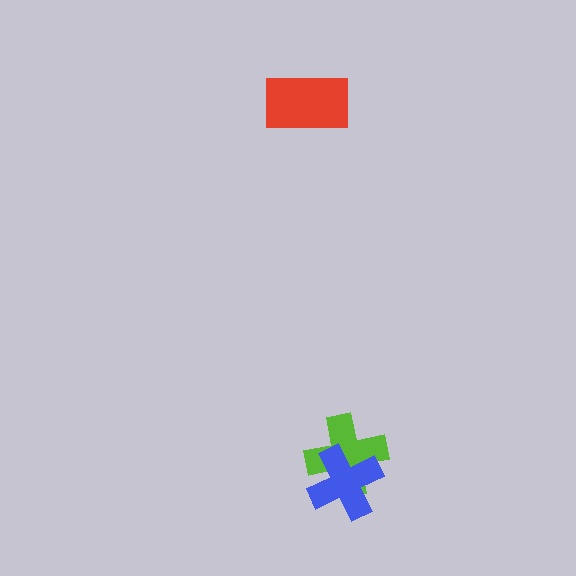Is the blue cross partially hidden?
No, no other shape covers it.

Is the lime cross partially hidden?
Yes, it is partially covered by another shape.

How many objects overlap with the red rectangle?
0 objects overlap with the red rectangle.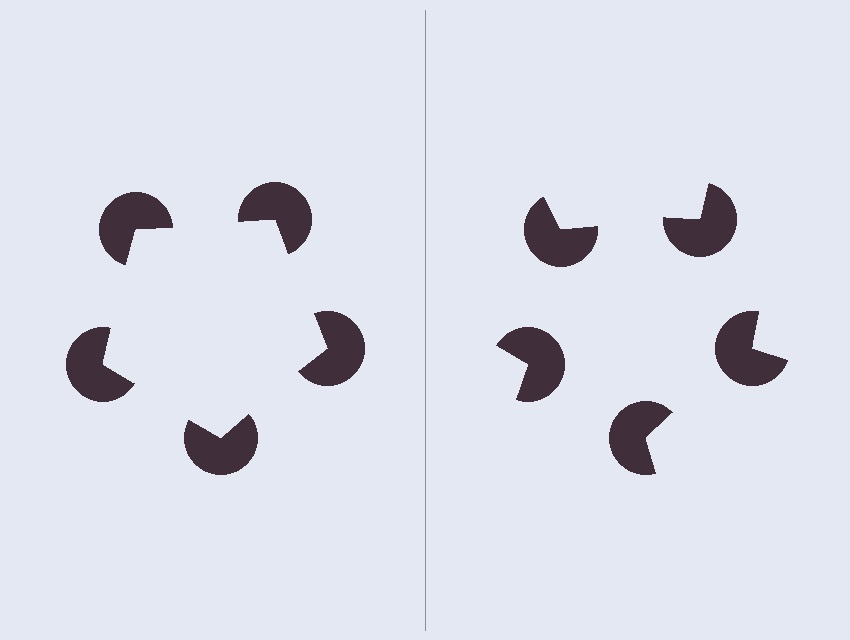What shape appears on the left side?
An illusory pentagon.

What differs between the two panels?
The pac-man discs are positioned identically on both sides; only the wedge orientations differ. On the left they align to a pentagon; on the right they are misaligned.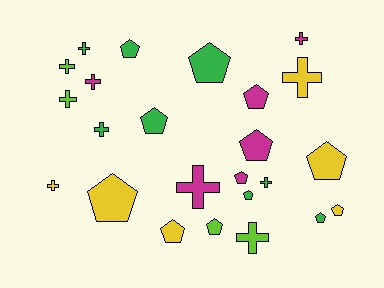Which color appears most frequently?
Green, with 8 objects.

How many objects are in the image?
There are 24 objects.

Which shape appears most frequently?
Pentagon, with 13 objects.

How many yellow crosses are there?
There are 2 yellow crosses.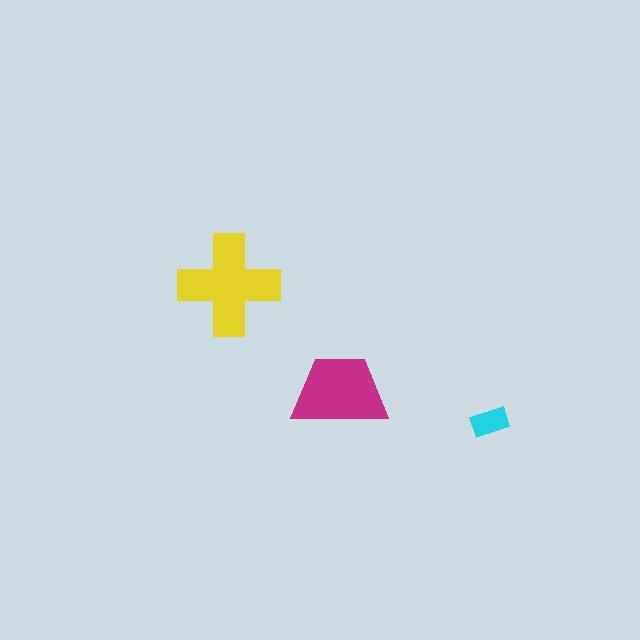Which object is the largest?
The yellow cross.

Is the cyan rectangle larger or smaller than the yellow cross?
Smaller.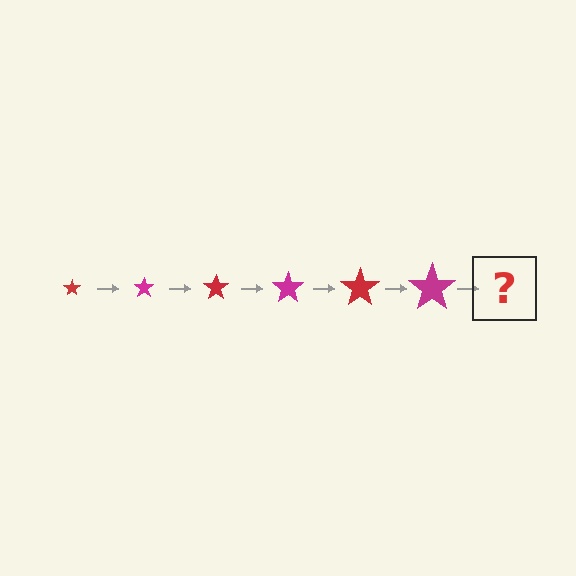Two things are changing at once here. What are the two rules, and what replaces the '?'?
The two rules are that the star grows larger each step and the color cycles through red and magenta. The '?' should be a red star, larger than the previous one.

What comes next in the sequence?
The next element should be a red star, larger than the previous one.